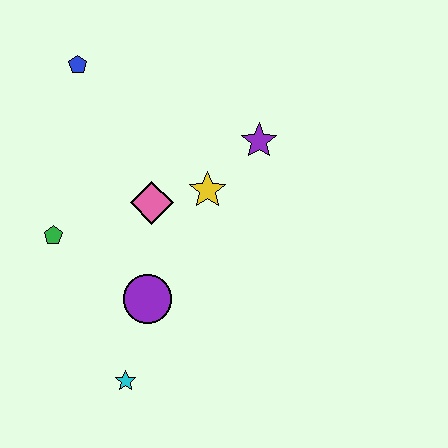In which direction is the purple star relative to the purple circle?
The purple star is above the purple circle.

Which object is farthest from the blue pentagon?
The cyan star is farthest from the blue pentagon.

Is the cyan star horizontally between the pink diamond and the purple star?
No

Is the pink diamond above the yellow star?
No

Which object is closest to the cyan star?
The purple circle is closest to the cyan star.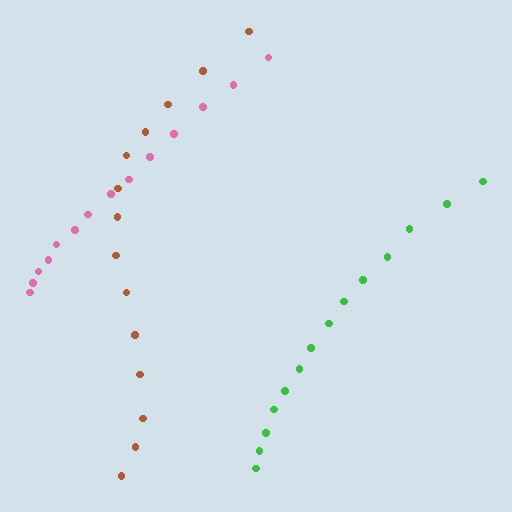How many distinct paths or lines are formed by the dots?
There are 3 distinct paths.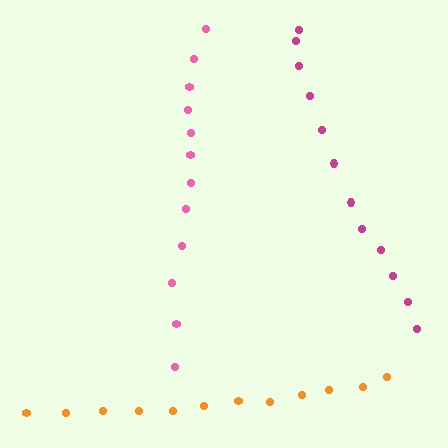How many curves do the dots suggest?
There are 3 distinct paths.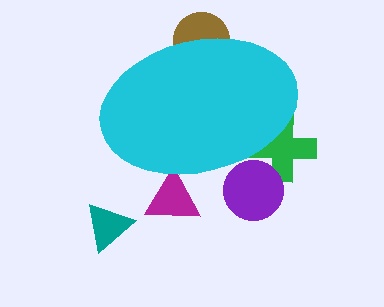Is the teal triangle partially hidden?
No, the teal triangle is fully visible.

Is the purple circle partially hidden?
Yes, the purple circle is partially hidden behind the cyan ellipse.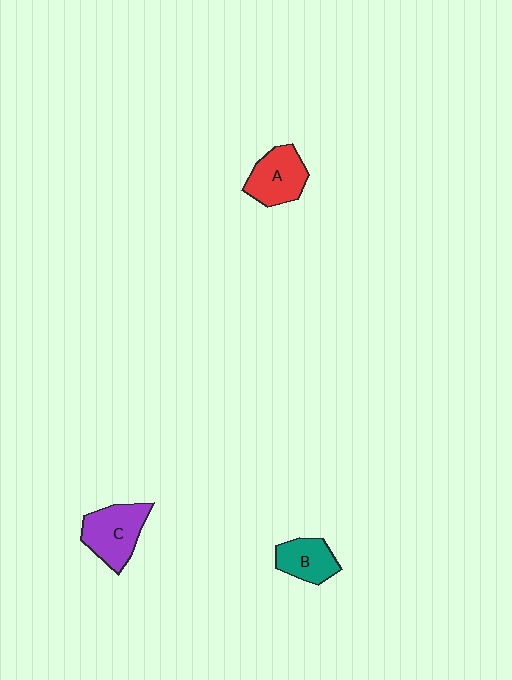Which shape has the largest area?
Shape C (purple).